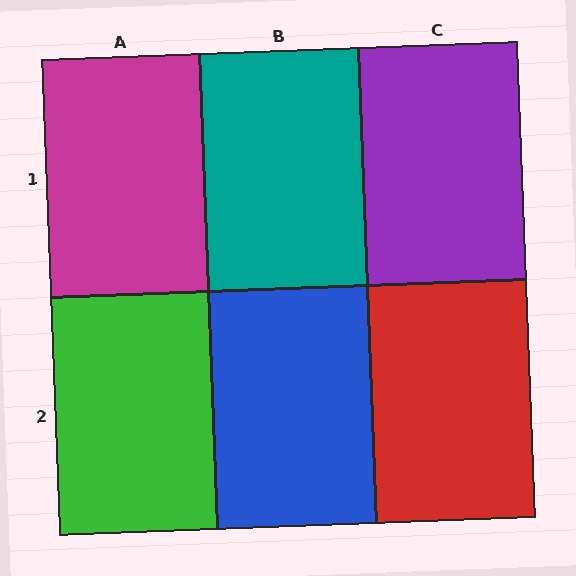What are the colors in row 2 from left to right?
Green, blue, red.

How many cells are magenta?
1 cell is magenta.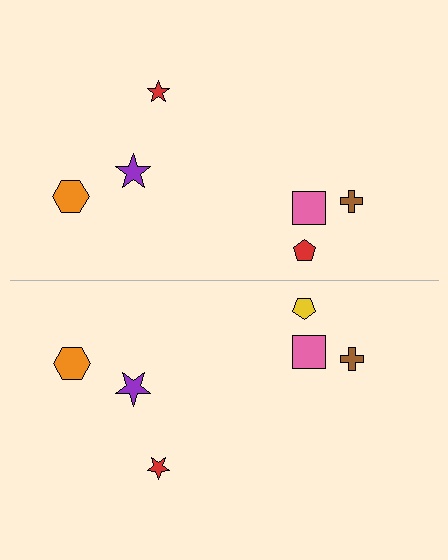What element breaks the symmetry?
The yellow pentagon on the bottom side breaks the symmetry — its mirror counterpart is red.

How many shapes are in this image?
There are 12 shapes in this image.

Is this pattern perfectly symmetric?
No, the pattern is not perfectly symmetric. The yellow pentagon on the bottom side breaks the symmetry — its mirror counterpart is red.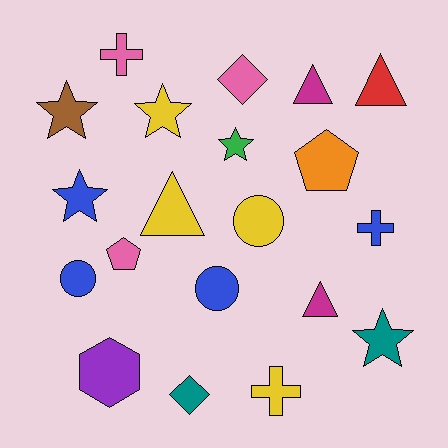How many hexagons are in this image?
There is 1 hexagon.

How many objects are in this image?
There are 20 objects.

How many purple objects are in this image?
There is 1 purple object.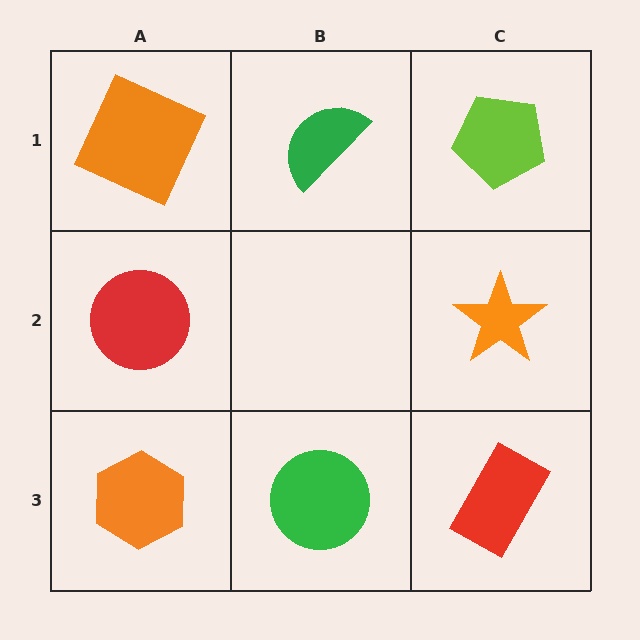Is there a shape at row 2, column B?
No, that cell is empty.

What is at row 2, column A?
A red circle.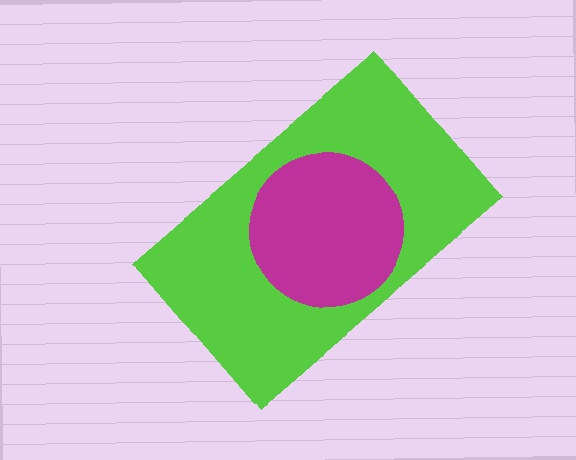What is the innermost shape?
The magenta circle.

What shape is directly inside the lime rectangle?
The magenta circle.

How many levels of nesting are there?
2.